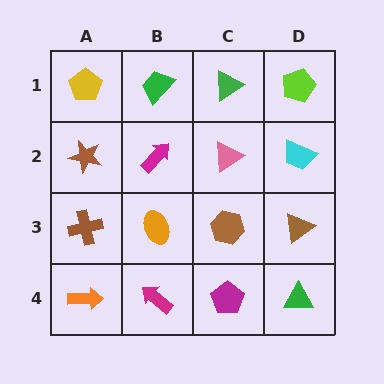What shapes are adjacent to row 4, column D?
A brown triangle (row 3, column D), a magenta pentagon (row 4, column C).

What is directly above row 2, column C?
A green triangle.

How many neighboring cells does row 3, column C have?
4.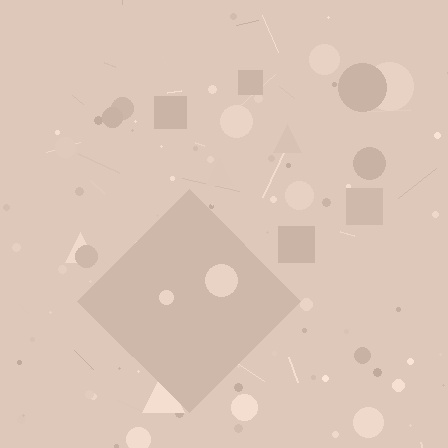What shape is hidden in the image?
A diamond is hidden in the image.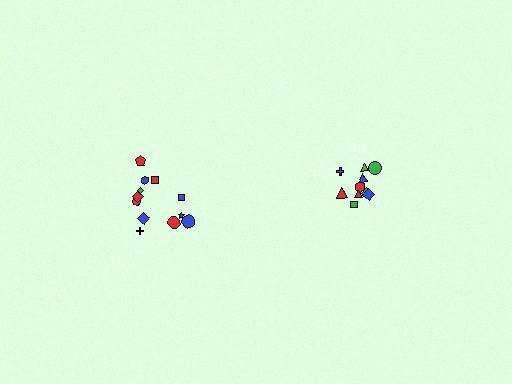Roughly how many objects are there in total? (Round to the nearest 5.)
Roughly 20 objects in total.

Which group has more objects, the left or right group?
The left group.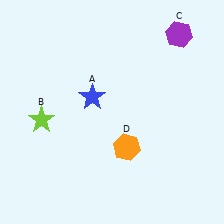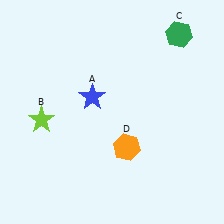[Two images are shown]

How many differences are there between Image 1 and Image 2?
There is 1 difference between the two images.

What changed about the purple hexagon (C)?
In Image 1, C is purple. In Image 2, it changed to green.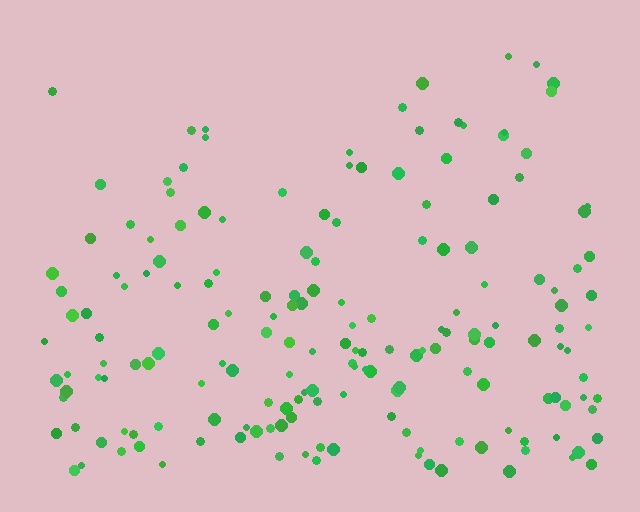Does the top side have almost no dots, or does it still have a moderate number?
Still a moderate number, just noticeably fewer than the bottom.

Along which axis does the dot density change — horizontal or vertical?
Vertical.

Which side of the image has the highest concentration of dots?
The bottom.